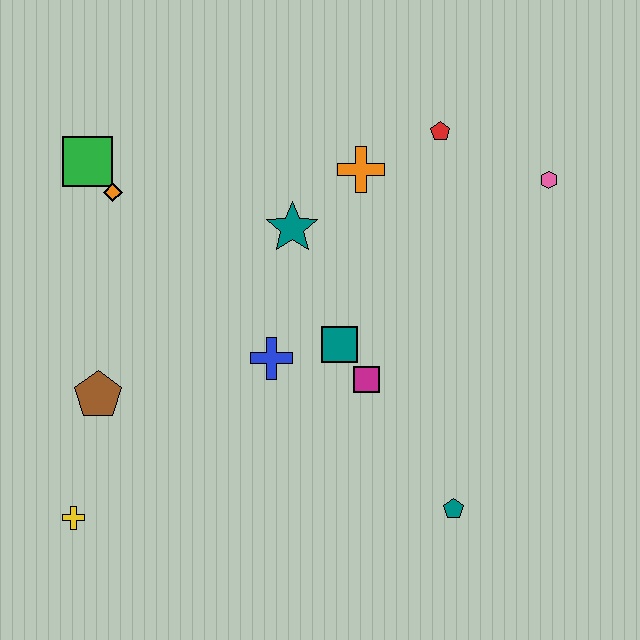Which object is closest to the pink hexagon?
The red pentagon is closest to the pink hexagon.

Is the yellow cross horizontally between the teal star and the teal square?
No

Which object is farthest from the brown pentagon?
The pink hexagon is farthest from the brown pentagon.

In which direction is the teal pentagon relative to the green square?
The teal pentagon is to the right of the green square.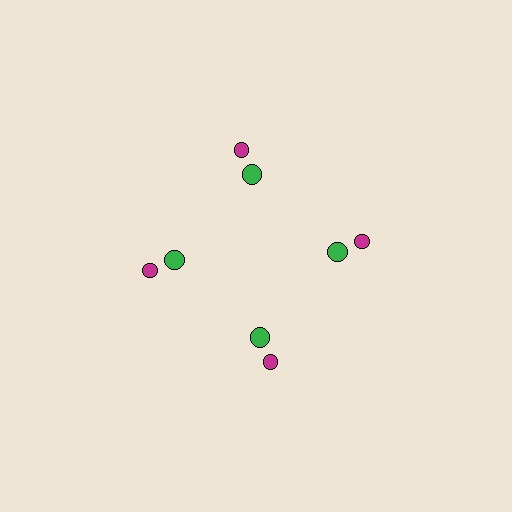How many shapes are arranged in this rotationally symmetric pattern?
There are 8 shapes, arranged in 4 groups of 2.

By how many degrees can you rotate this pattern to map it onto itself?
The pattern maps onto itself every 90 degrees of rotation.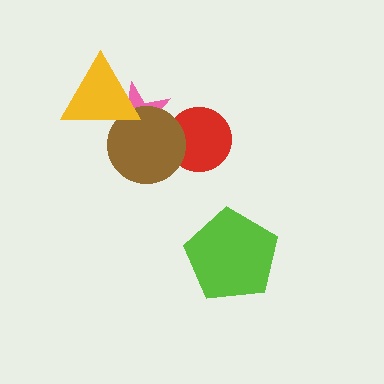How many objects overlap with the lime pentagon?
0 objects overlap with the lime pentagon.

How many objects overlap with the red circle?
1 object overlaps with the red circle.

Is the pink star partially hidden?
Yes, it is partially covered by another shape.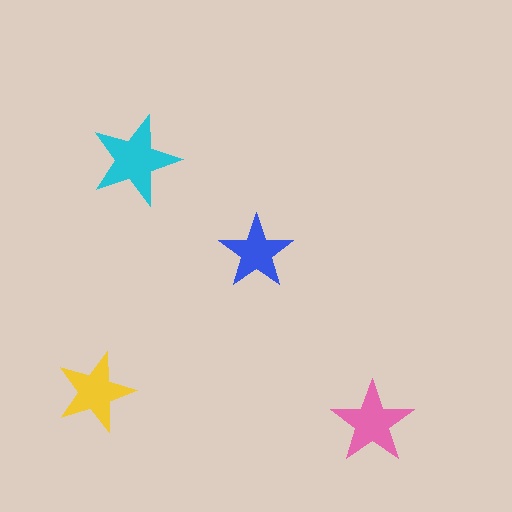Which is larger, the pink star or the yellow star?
The pink one.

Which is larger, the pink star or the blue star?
The pink one.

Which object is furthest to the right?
The pink star is rightmost.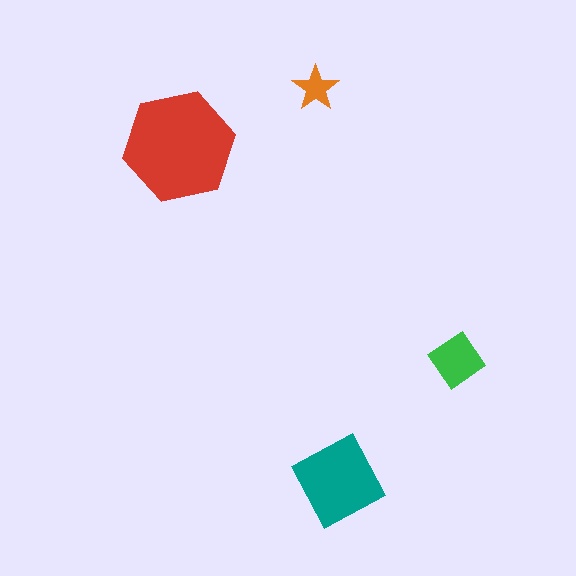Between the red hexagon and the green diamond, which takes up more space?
The red hexagon.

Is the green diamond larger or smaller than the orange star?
Larger.